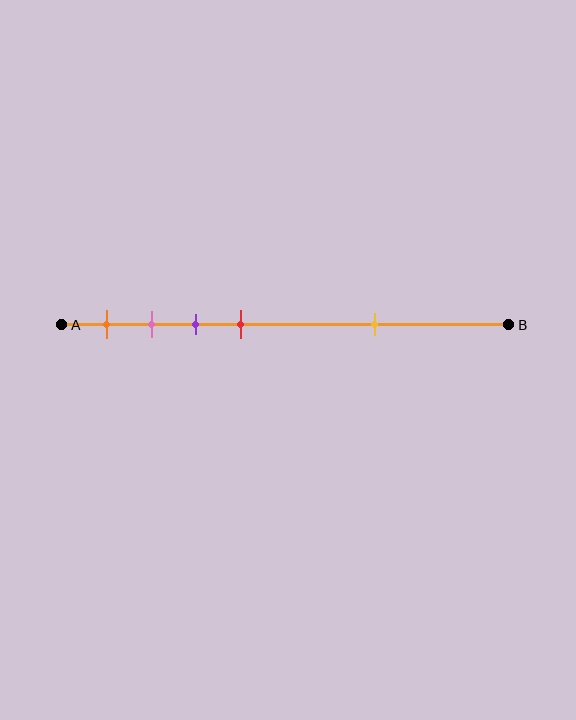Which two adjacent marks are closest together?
The pink and purple marks are the closest adjacent pair.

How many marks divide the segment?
There are 5 marks dividing the segment.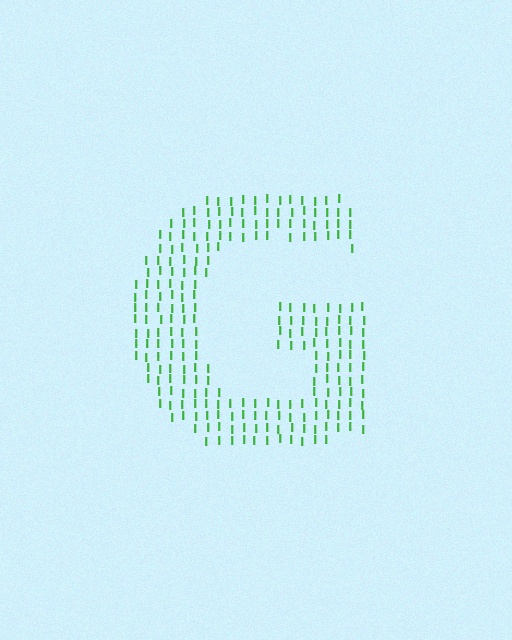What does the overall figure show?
The overall figure shows the letter G.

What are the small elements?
The small elements are letter I's.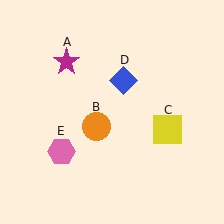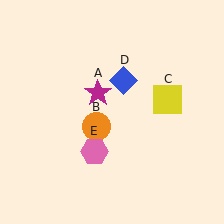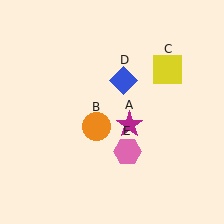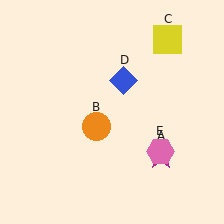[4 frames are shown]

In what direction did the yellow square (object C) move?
The yellow square (object C) moved up.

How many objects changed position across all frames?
3 objects changed position: magenta star (object A), yellow square (object C), pink hexagon (object E).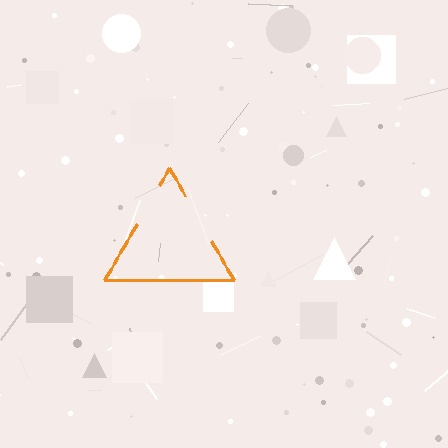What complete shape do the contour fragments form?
The contour fragments form a triangle.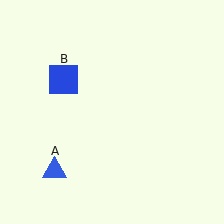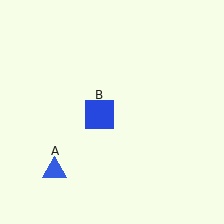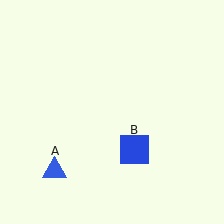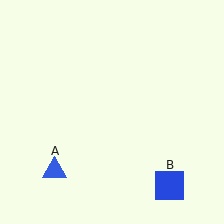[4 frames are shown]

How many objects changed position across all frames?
1 object changed position: blue square (object B).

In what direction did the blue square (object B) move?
The blue square (object B) moved down and to the right.